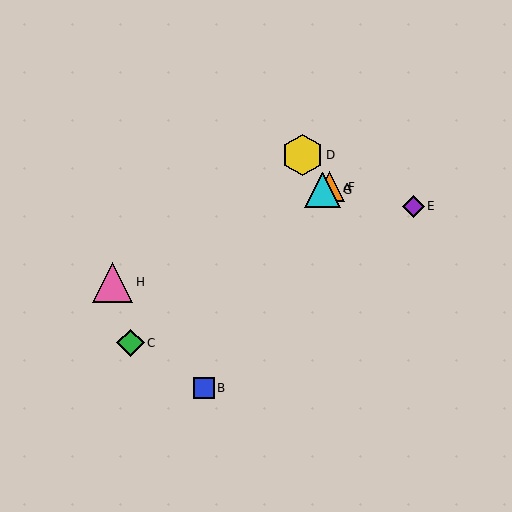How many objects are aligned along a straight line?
4 objects (A, F, G, H) are aligned along a straight line.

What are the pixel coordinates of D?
Object D is at (303, 155).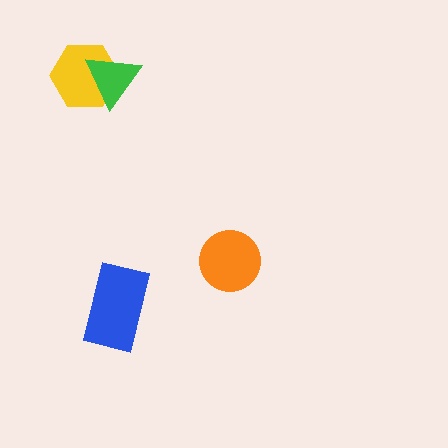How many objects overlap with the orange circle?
0 objects overlap with the orange circle.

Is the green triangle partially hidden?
No, no other shape covers it.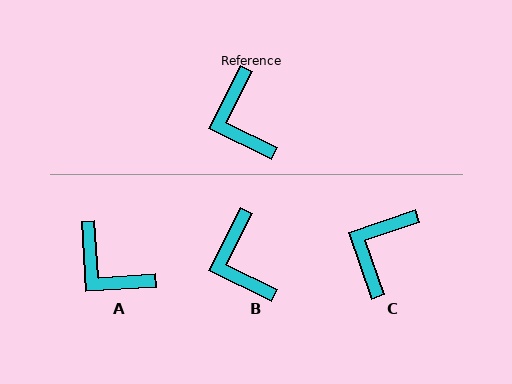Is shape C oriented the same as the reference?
No, it is off by about 45 degrees.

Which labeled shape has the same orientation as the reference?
B.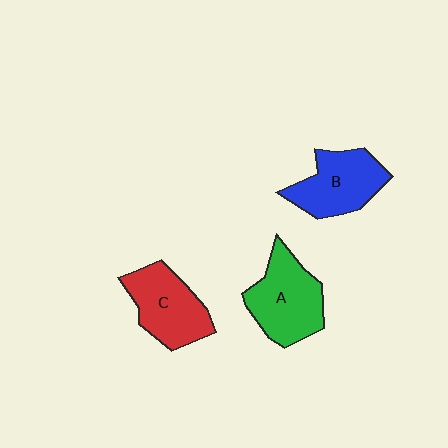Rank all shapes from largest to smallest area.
From largest to smallest: A (green), C (red), B (blue).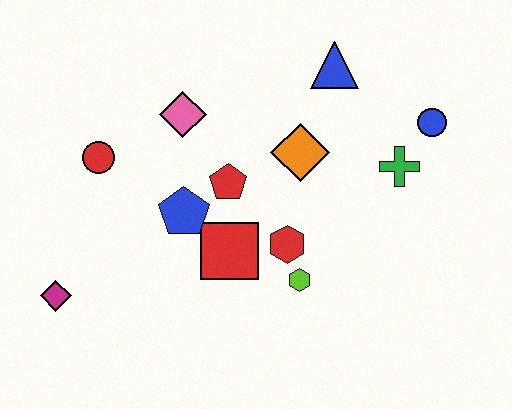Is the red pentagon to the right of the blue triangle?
No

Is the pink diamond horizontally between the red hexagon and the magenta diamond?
Yes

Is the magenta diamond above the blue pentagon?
No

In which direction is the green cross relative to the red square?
The green cross is to the right of the red square.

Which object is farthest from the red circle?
The blue circle is farthest from the red circle.